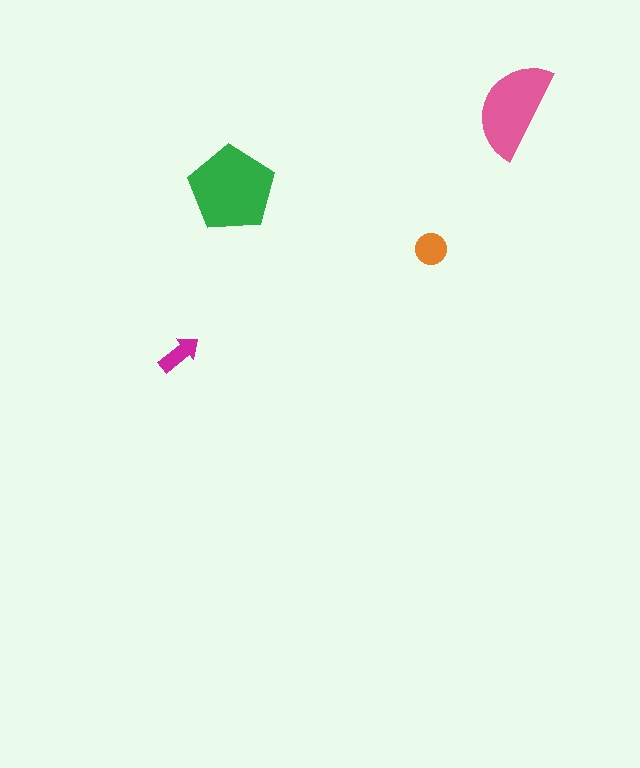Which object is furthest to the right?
The pink semicircle is rightmost.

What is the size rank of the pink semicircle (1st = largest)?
2nd.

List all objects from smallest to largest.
The magenta arrow, the orange circle, the pink semicircle, the green pentagon.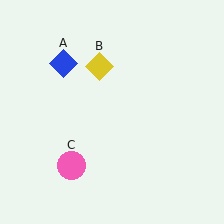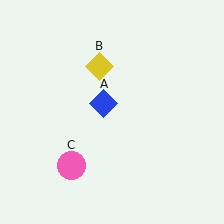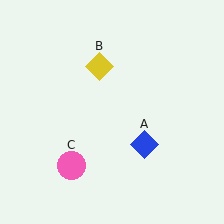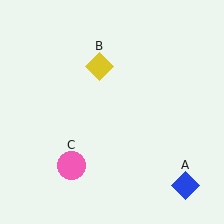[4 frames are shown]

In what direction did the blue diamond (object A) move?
The blue diamond (object A) moved down and to the right.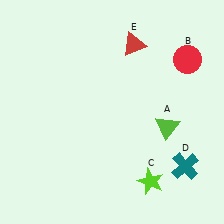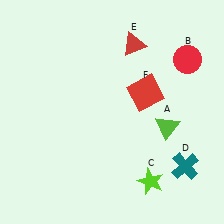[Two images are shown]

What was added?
A red square (F) was added in Image 2.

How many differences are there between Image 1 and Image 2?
There is 1 difference between the two images.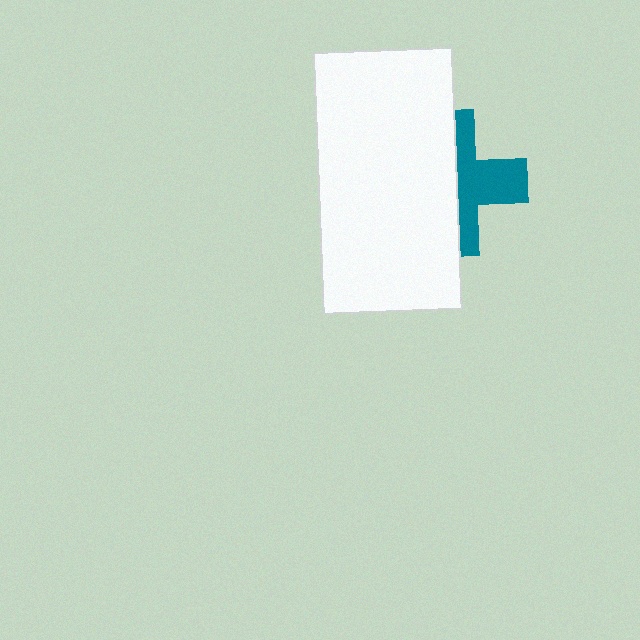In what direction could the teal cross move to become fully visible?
The teal cross could move right. That would shift it out from behind the white rectangle entirely.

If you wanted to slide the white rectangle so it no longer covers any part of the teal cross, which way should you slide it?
Slide it left — that is the most direct way to separate the two shapes.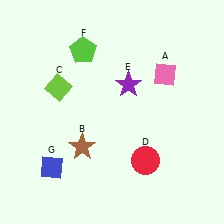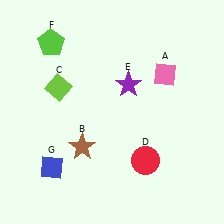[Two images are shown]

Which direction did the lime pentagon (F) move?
The lime pentagon (F) moved left.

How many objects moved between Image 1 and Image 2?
1 object moved between the two images.